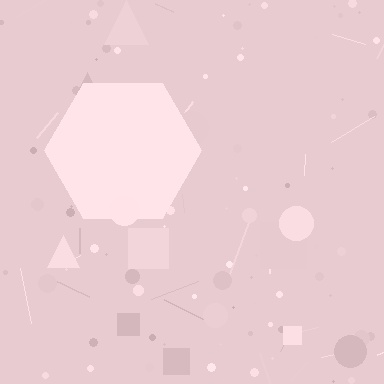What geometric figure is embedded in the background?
A hexagon is embedded in the background.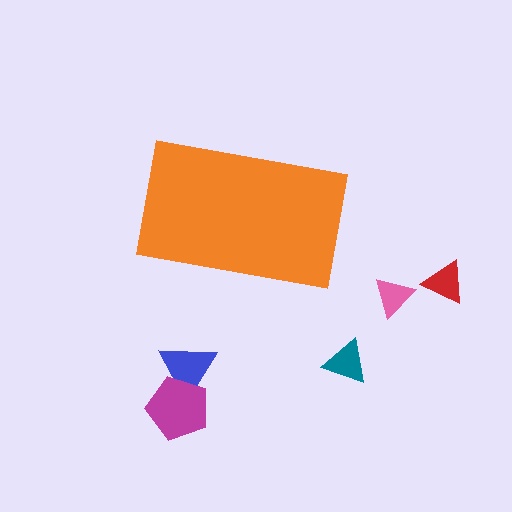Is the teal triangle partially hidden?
No, the teal triangle is fully visible.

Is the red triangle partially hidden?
No, the red triangle is fully visible.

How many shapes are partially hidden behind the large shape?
0 shapes are partially hidden.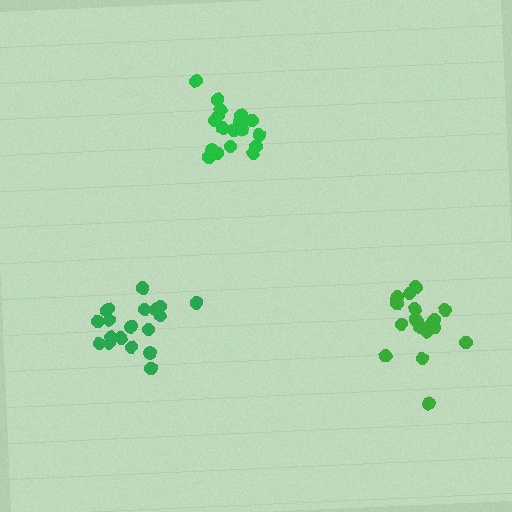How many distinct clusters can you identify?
There are 3 distinct clusters.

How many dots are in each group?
Group 1: 18 dots, Group 2: 19 dots, Group 3: 20 dots (57 total).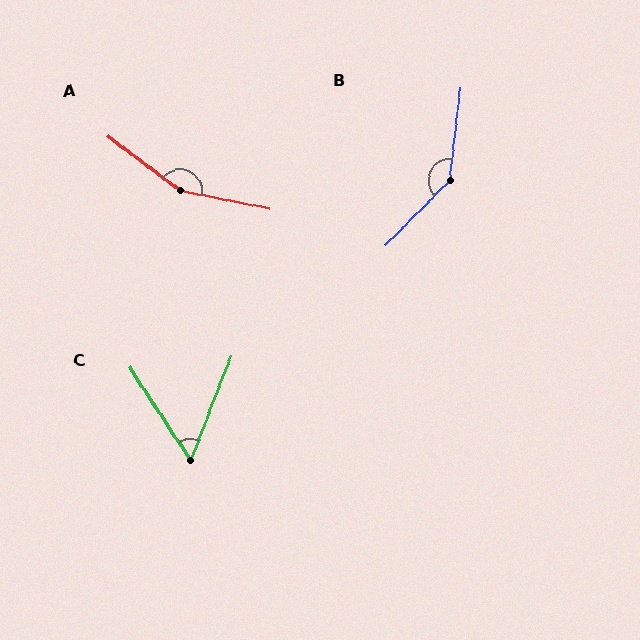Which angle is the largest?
A, at approximately 154 degrees.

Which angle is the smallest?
C, at approximately 55 degrees.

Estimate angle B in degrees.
Approximately 142 degrees.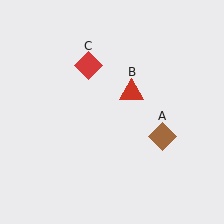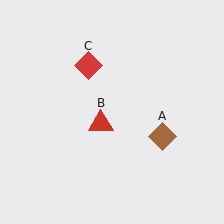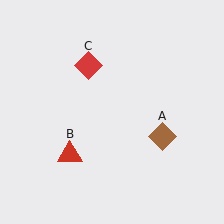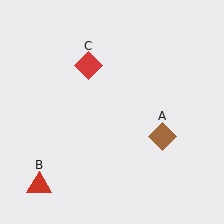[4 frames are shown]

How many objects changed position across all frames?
1 object changed position: red triangle (object B).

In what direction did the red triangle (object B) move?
The red triangle (object B) moved down and to the left.